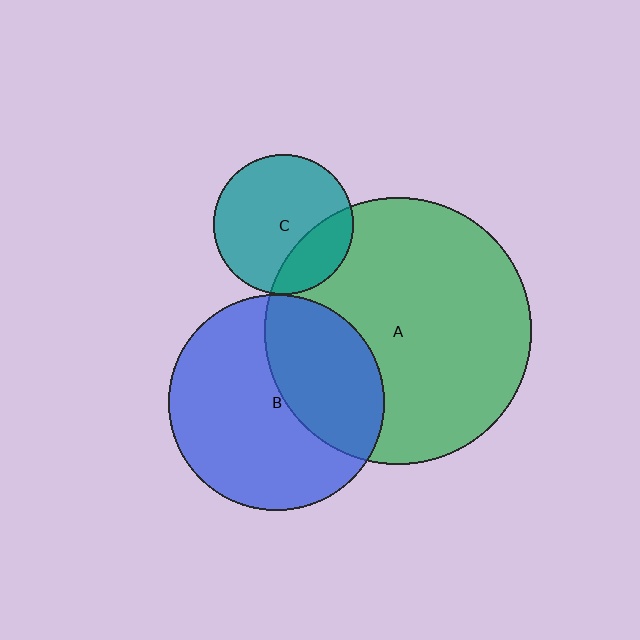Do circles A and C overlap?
Yes.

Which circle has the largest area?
Circle A (green).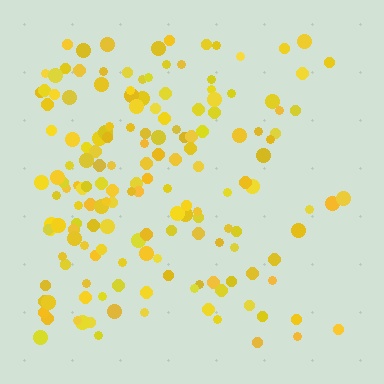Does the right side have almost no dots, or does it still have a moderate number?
Still a moderate number, just noticeably fewer than the left.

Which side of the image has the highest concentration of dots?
The left.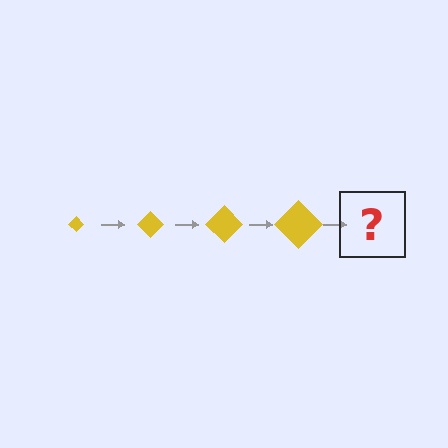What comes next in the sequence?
The next element should be a yellow diamond, larger than the previous one.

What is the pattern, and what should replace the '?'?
The pattern is that the diamond gets progressively larger each step. The '?' should be a yellow diamond, larger than the previous one.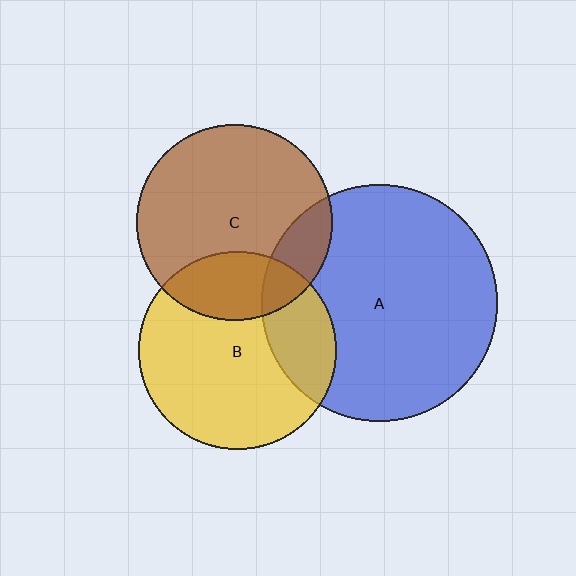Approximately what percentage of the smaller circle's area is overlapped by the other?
Approximately 25%.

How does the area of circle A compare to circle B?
Approximately 1.4 times.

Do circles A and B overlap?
Yes.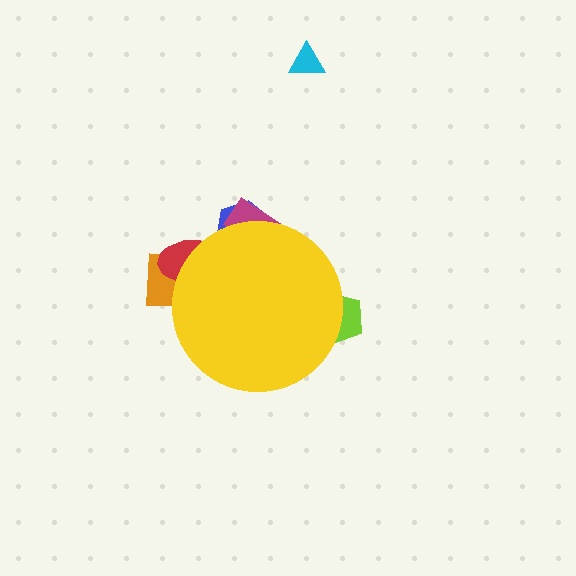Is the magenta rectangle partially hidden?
Yes, the magenta rectangle is partially hidden behind the yellow circle.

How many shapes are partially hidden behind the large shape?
5 shapes are partially hidden.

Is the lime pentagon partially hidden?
Yes, the lime pentagon is partially hidden behind the yellow circle.